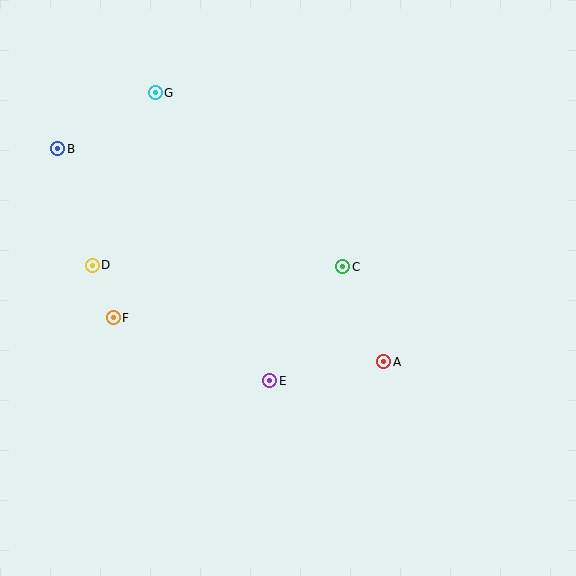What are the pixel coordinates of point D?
Point D is at (92, 265).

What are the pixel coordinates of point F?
Point F is at (113, 318).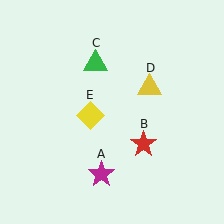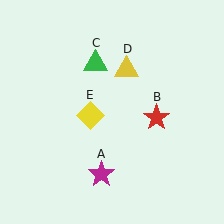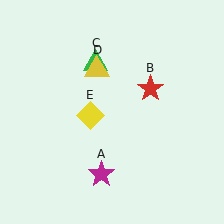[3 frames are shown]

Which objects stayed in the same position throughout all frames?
Magenta star (object A) and green triangle (object C) and yellow diamond (object E) remained stationary.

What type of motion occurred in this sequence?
The red star (object B), yellow triangle (object D) rotated counterclockwise around the center of the scene.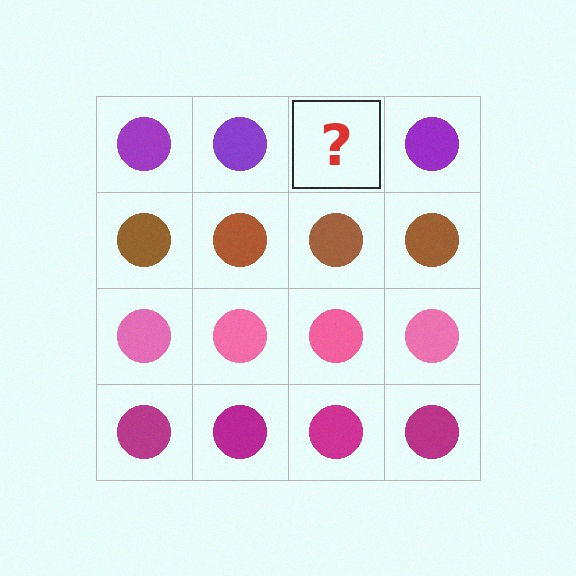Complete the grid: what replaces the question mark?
The question mark should be replaced with a purple circle.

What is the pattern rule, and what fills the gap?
The rule is that each row has a consistent color. The gap should be filled with a purple circle.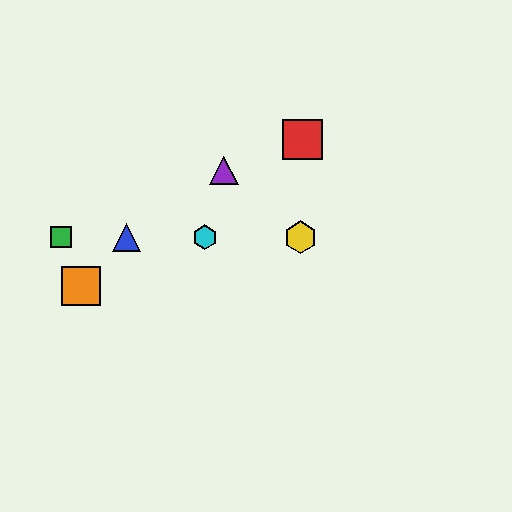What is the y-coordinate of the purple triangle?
The purple triangle is at y≈171.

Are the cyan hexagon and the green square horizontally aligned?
Yes, both are at y≈237.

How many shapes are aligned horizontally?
4 shapes (the blue triangle, the green square, the yellow hexagon, the cyan hexagon) are aligned horizontally.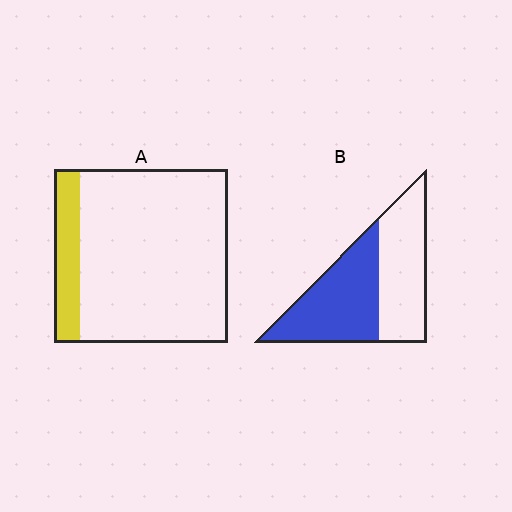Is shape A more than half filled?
No.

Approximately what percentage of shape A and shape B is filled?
A is approximately 15% and B is approximately 50%.